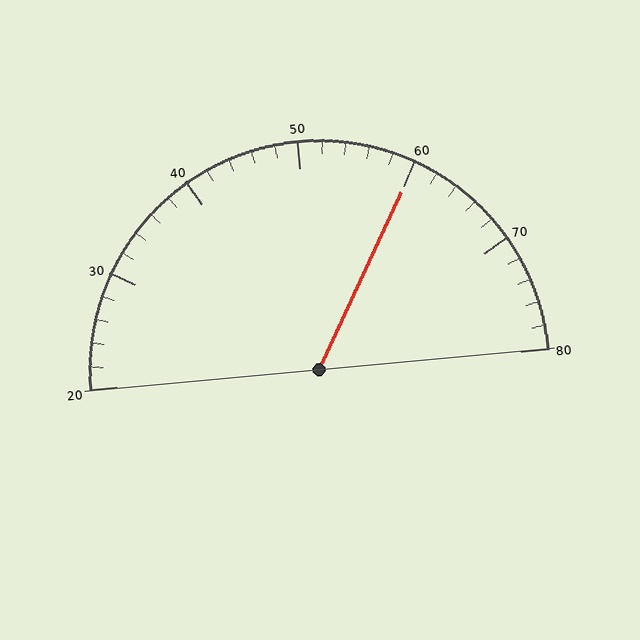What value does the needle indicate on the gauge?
The needle indicates approximately 60.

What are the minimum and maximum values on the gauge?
The gauge ranges from 20 to 80.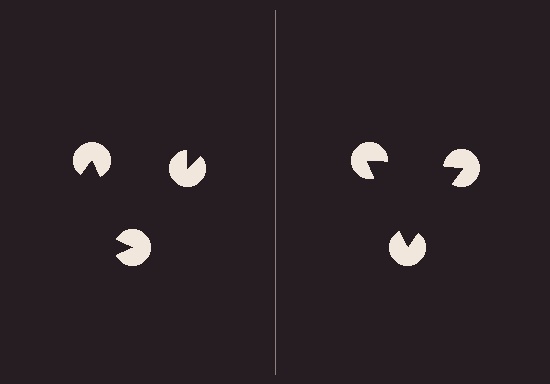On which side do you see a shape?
An illusory triangle appears on the right side. On the left side the wedge cuts are rotated, so no coherent shape forms.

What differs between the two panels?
The pac-man discs are positioned identically on both sides; only the wedge orientations differ. On the right they align to a triangle; on the left they are misaligned.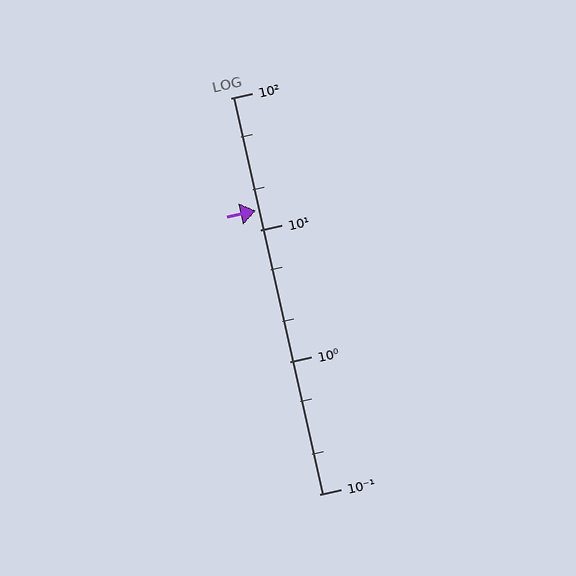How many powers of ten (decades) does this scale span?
The scale spans 3 decades, from 0.1 to 100.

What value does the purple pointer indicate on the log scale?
The pointer indicates approximately 14.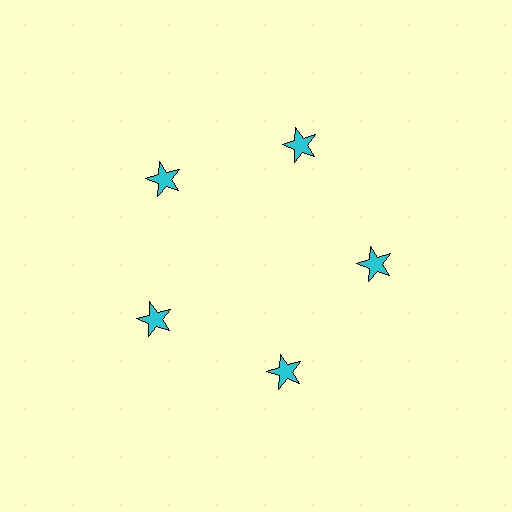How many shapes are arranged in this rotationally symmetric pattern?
There are 5 shapes, arranged in 5 groups of 1.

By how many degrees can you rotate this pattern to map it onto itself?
The pattern maps onto itself every 72 degrees of rotation.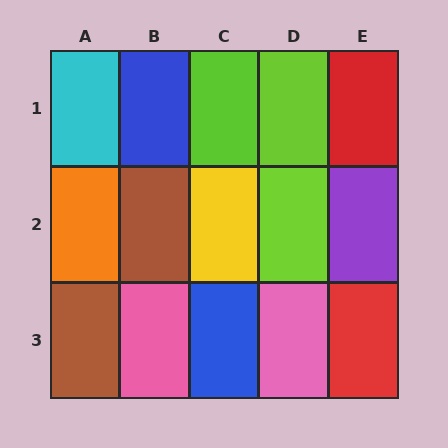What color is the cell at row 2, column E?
Purple.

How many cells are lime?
3 cells are lime.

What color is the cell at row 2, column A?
Orange.